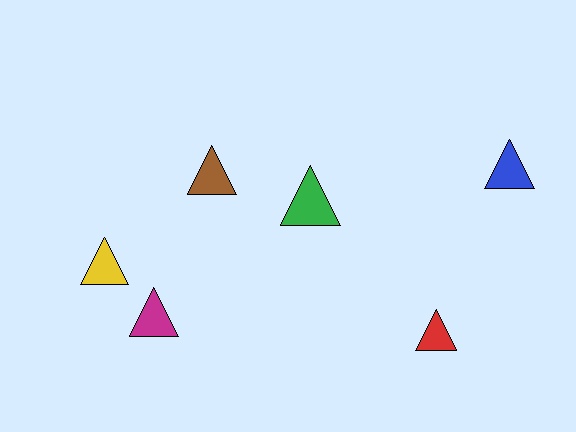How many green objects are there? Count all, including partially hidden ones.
There is 1 green object.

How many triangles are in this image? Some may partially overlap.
There are 6 triangles.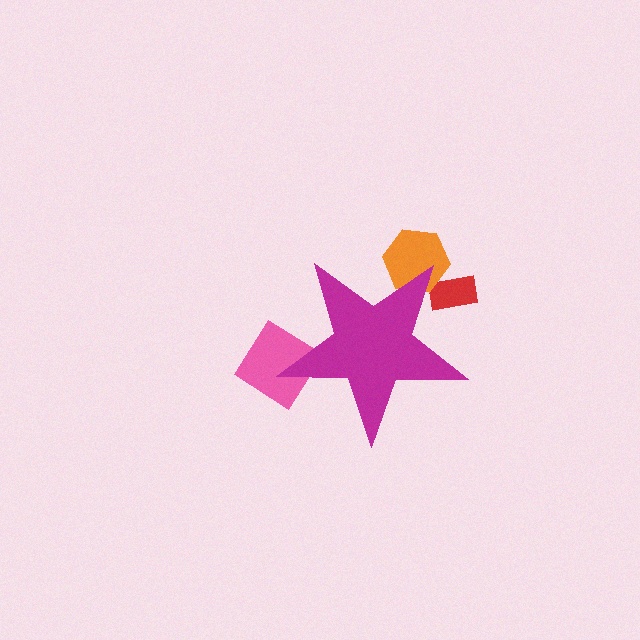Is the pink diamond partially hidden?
Yes, the pink diamond is partially hidden behind the magenta star.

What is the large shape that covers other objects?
A magenta star.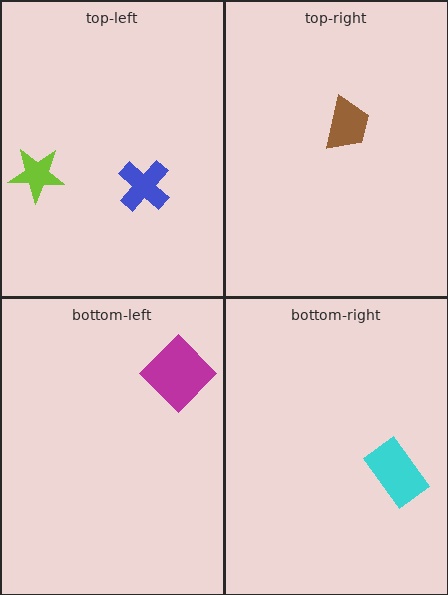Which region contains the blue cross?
The top-left region.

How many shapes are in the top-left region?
2.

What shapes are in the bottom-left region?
The magenta diamond.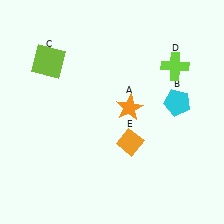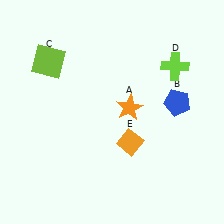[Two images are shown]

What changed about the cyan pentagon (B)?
In Image 1, B is cyan. In Image 2, it changed to blue.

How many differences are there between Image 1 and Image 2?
There is 1 difference between the two images.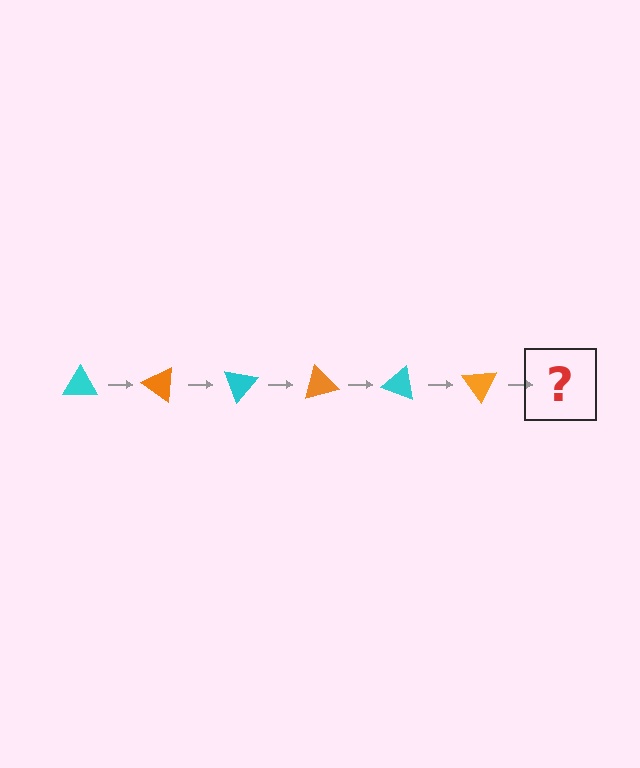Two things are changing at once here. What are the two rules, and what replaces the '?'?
The two rules are that it rotates 35 degrees each step and the color cycles through cyan and orange. The '?' should be a cyan triangle, rotated 210 degrees from the start.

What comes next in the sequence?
The next element should be a cyan triangle, rotated 210 degrees from the start.